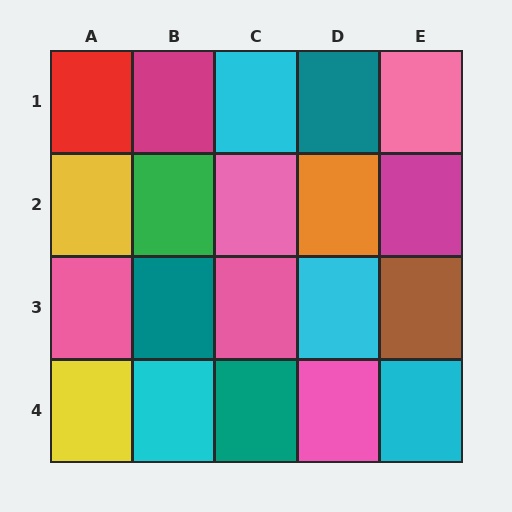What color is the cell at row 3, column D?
Cyan.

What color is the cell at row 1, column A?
Red.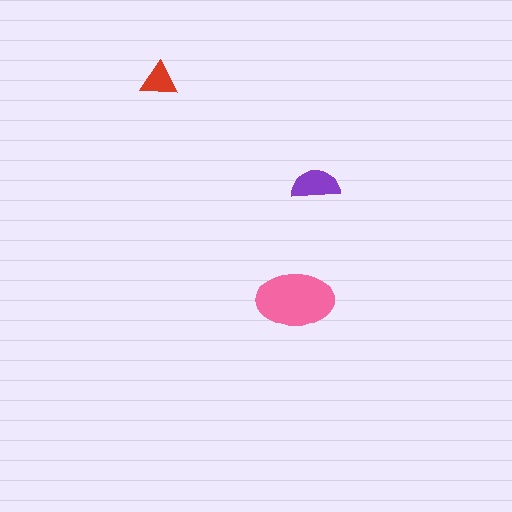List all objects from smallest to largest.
The red triangle, the purple semicircle, the pink ellipse.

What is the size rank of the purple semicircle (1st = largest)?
2nd.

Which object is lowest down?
The pink ellipse is bottommost.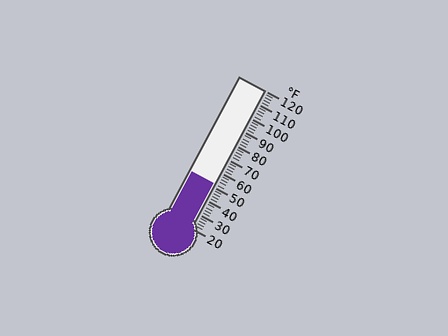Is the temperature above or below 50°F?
The temperature is above 50°F.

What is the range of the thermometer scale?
The thermometer scale ranges from 20°F to 120°F.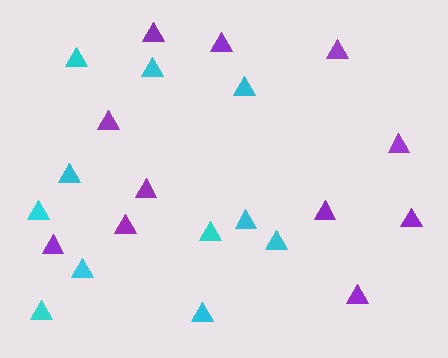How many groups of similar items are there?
There are 2 groups: one group of purple triangles (11) and one group of cyan triangles (11).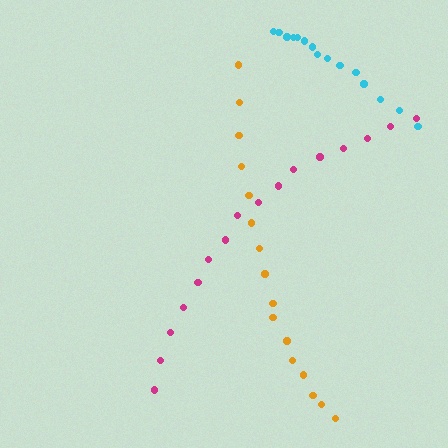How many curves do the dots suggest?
There are 3 distinct paths.